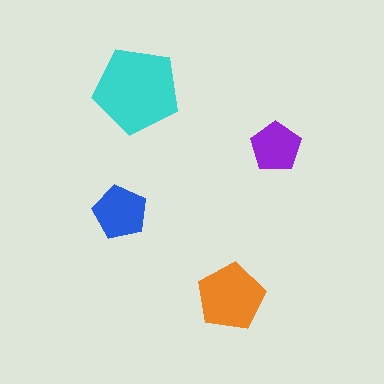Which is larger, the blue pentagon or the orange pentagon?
The orange one.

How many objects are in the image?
There are 4 objects in the image.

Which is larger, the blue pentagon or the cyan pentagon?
The cyan one.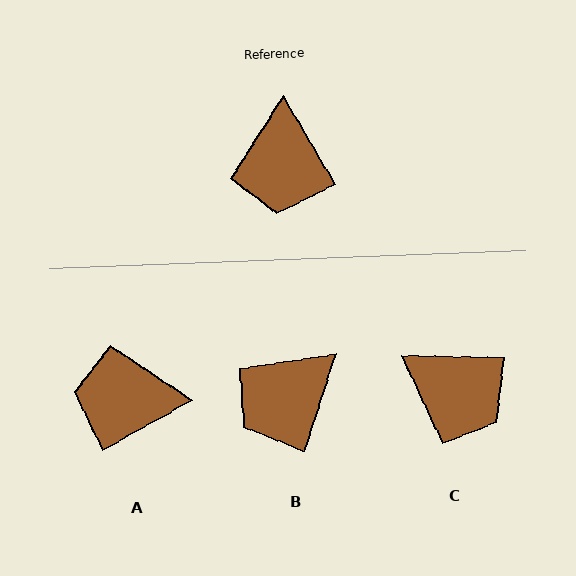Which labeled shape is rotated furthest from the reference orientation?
A, about 91 degrees away.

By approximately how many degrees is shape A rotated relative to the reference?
Approximately 91 degrees clockwise.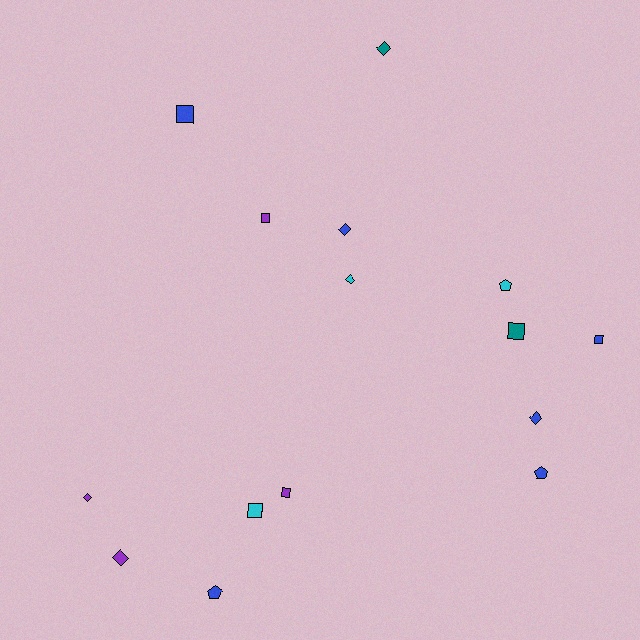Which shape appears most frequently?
Diamond, with 6 objects.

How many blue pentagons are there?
There are 2 blue pentagons.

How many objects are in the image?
There are 15 objects.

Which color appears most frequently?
Blue, with 6 objects.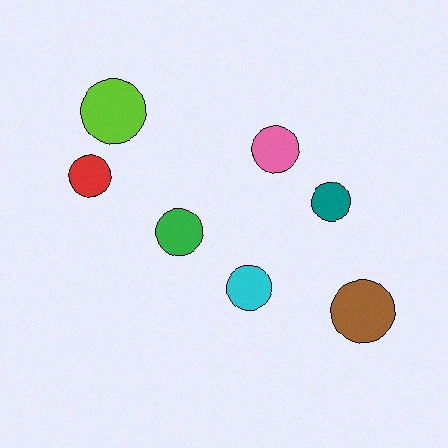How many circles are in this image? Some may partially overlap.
There are 7 circles.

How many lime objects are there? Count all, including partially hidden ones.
There is 1 lime object.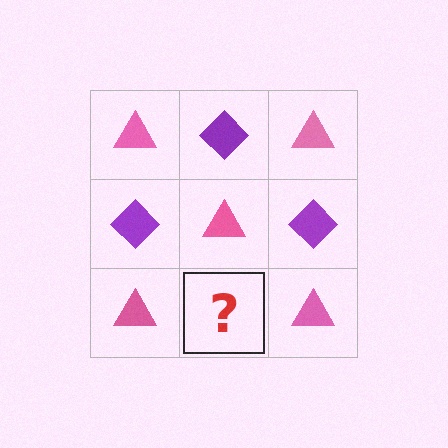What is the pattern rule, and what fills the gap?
The rule is that it alternates pink triangle and purple diamond in a checkerboard pattern. The gap should be filled with a purple diamond.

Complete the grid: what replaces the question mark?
The question mark should be replaced with a purple diamond.